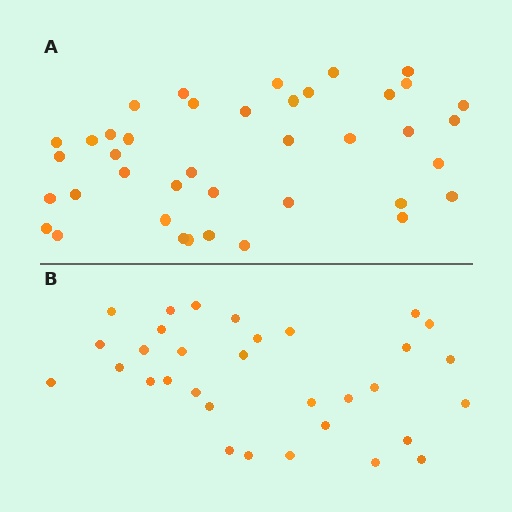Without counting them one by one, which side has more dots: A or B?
Region A (the top region) has more dots.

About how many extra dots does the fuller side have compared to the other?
Region A has roughly 8 or so more dots than region B.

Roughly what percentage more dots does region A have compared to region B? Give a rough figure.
About 25% more.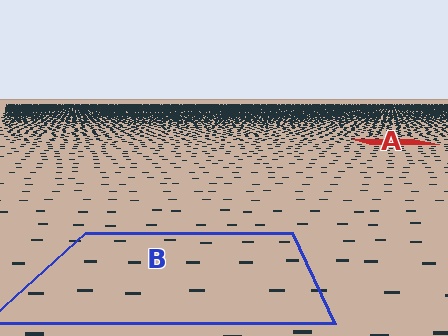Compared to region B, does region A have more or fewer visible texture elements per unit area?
Region A has more texture elements per unit area — they are packed more densely because it is farther away.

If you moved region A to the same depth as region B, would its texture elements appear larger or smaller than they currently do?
They would appear larger. At a closer depth, the same texture elements are projected at a bigger on-screen size.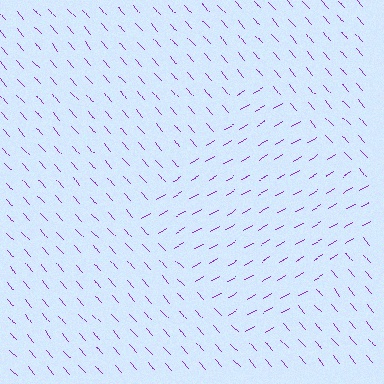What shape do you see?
I see a diamond.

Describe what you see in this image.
The image is filled with small purple line segments. A diamond region in the image has lines oriented differently from the surrounding lines, creating a visible texture boundary.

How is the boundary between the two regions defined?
The boundary is defined purely by a change in line orientation (approximately 78 degrees difference). All lines are the same color and thickness.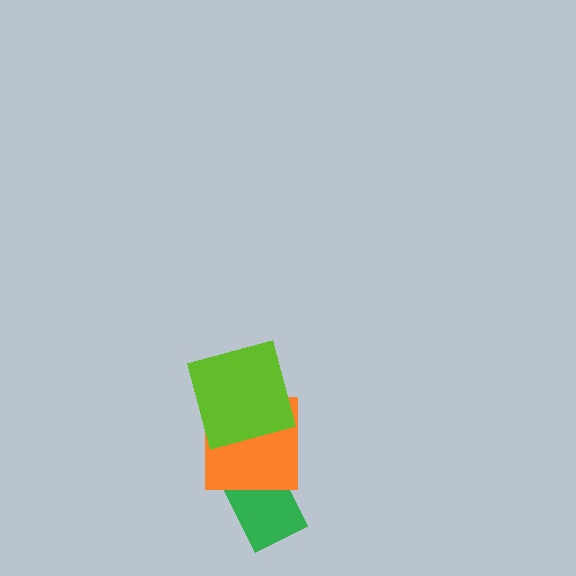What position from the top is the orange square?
The orange square is 2nd from the top.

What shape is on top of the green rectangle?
The orange square is on top of the green rectangle.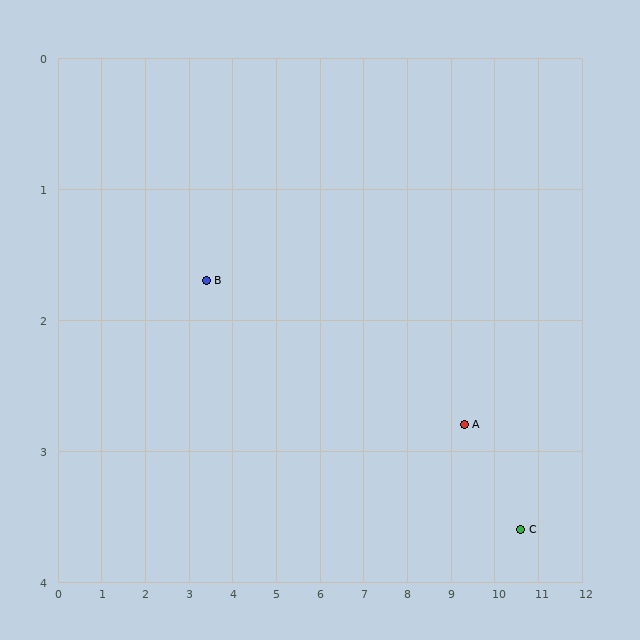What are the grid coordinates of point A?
Point A is at approximately (9.3, 2.8).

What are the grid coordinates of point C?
Point C is at approximately (10.6, 3.6).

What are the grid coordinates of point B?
Point B is at approximately (3.4, 1.7).